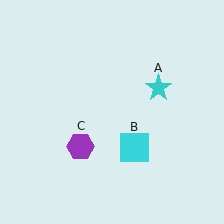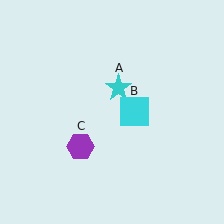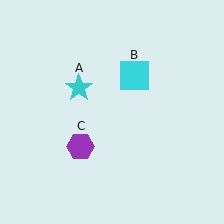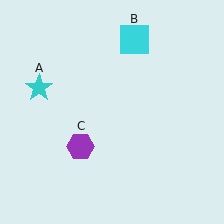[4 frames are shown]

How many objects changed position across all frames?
2 objects changed position: cyan star (object A), cyan square (object B).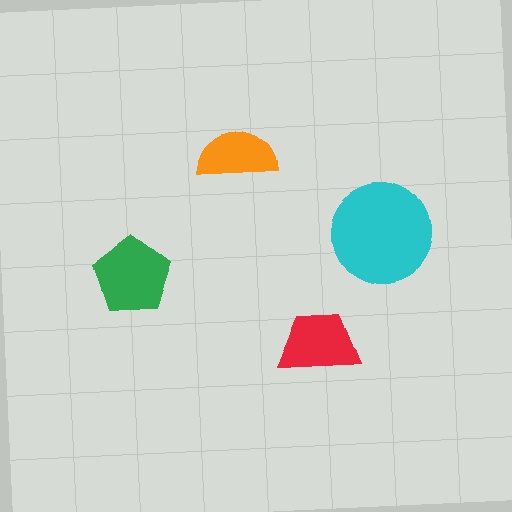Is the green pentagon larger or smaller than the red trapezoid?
Larger.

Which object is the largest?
The cyan circle.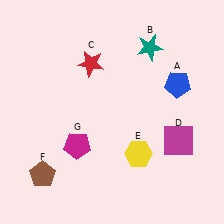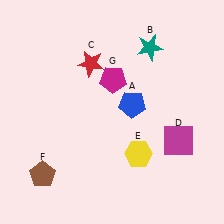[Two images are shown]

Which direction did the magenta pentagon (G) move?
The magenta pentagon (G) moved up.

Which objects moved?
The objects that moved are: the blue pentagon (A), the magenta pentagon (G).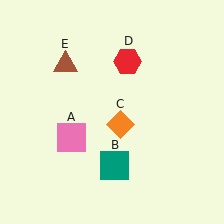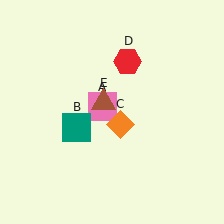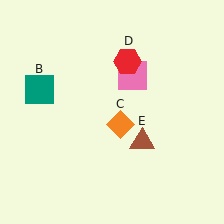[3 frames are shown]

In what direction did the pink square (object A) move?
The pink square (object A) moved up and to the right.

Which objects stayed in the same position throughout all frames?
Orange diamond (object C) and red hexagon (object D) remained stationary.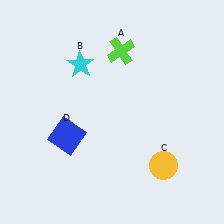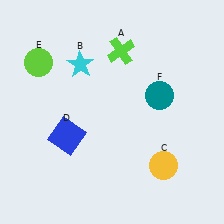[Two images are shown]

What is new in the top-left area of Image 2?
A lime circle (E) was added in the top-left area of Image 2.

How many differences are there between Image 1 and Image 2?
There are 2 differences between the two images.